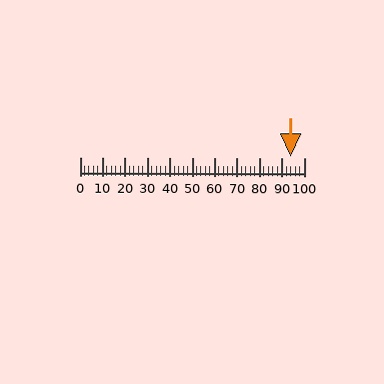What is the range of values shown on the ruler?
The ruler shows values from 0 to 100.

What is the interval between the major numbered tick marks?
The major tick marks are spaced 10 units apart.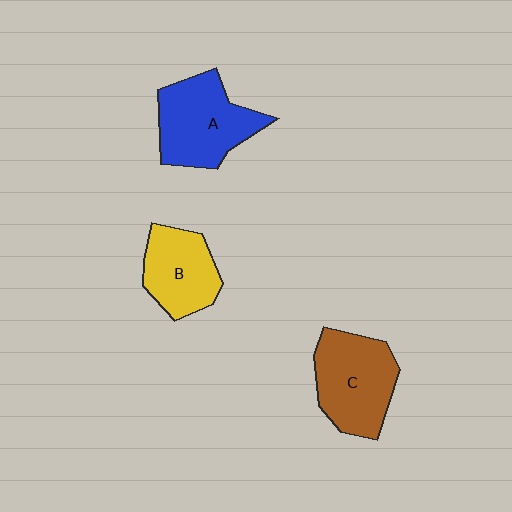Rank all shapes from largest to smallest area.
From largest to smallest: A (blue), C (brown), B (yellow).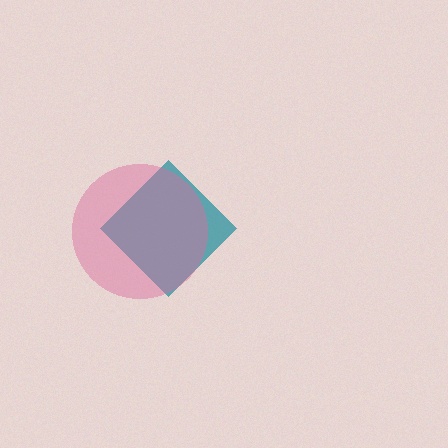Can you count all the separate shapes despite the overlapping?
Yes, there are 2 separate shapes.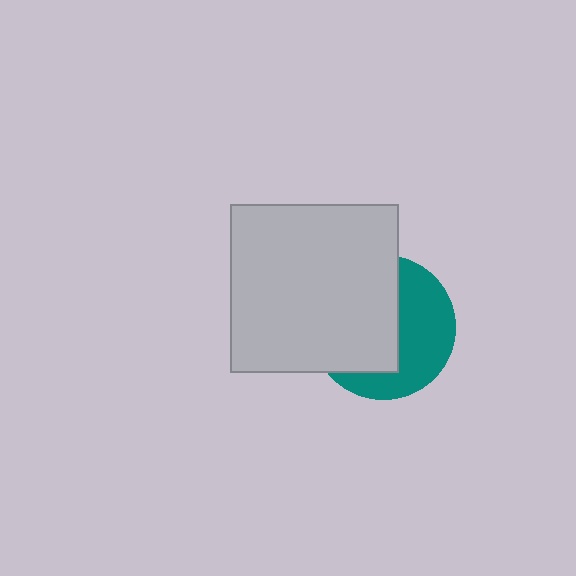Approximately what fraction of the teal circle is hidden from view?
Roughly 55% of the teal circle is hidden behind the light gray square.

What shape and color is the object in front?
The object in front is a light gray square.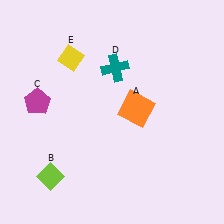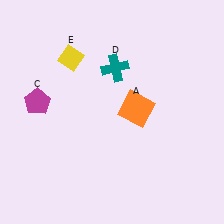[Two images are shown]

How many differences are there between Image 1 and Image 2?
There is 1 difference between the two images.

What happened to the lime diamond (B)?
The lime diamond (B) was removed in Image 2. It was in the bottom-left area of Image 1.